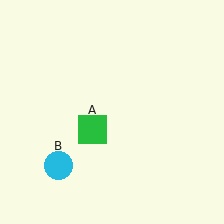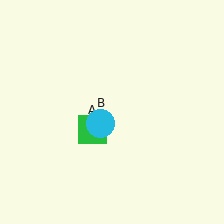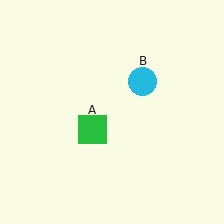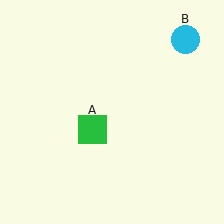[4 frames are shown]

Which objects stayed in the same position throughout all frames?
Green square (object A) remained stationary.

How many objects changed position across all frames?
1 object changed position: cyan circle (object B).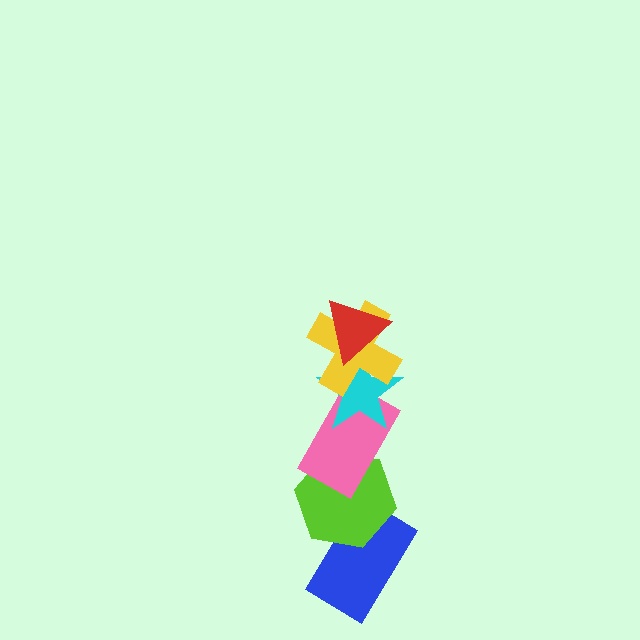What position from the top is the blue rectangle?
The blue rectangle is 6th from the top.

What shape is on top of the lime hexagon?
The pink rectangle is on top of the lime hexagon.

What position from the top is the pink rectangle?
The pink rectangle is 4th from the top.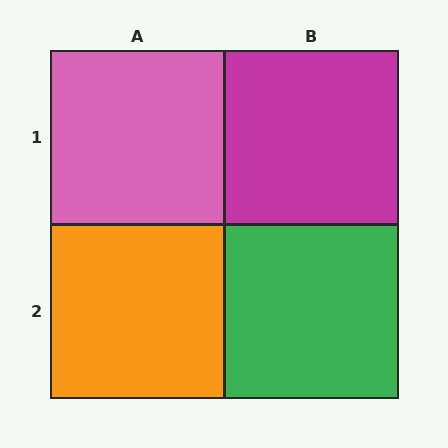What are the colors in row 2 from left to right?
Orange, green.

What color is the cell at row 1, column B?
Magenta.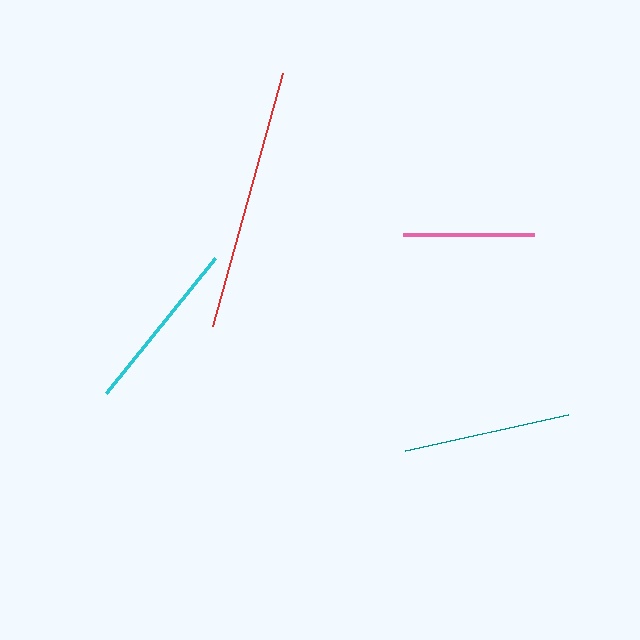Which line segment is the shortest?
The pink line is the shortest at approximately 131 pixels.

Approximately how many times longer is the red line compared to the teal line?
The red line is approximately 1.6 times the length of the teal line.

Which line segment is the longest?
The red line is the longest at approximately 263 pixels.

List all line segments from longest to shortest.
From longest to shortest: red, cyan, teal, pink.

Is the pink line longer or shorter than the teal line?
The teal line is longer than the pink line.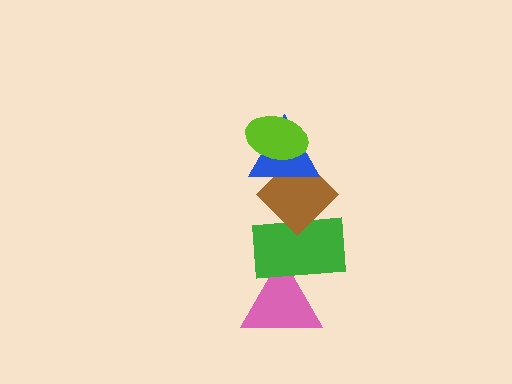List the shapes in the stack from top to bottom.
From top to bottom: the lime ellipse, the blue triangle, the brown diamond, the green rectangle, the pink triangle.